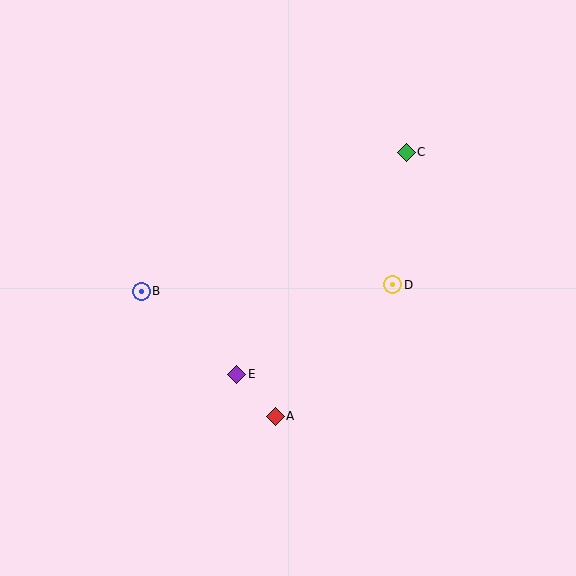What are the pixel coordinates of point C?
Point C is at (406, 152).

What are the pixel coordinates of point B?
Point B is at (141, 291).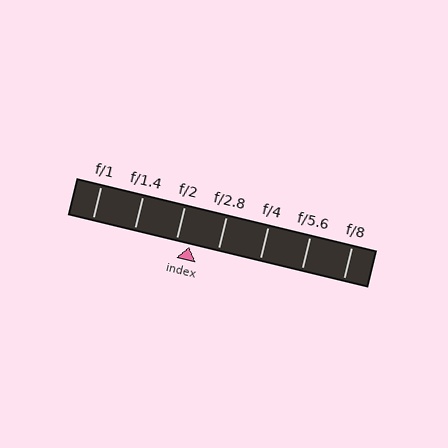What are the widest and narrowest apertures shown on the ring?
The widest aperture shown is f/1 and the narrowest is f/8.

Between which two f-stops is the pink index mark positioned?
The index mark is between f/2 and f/2.8.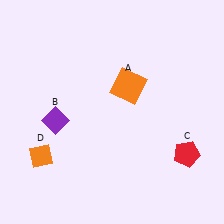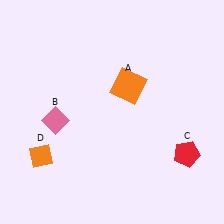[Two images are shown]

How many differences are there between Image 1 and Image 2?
There is 1 difference between the two images.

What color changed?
The diamond (B) changed from purple in Image 1 to pink in Image 2.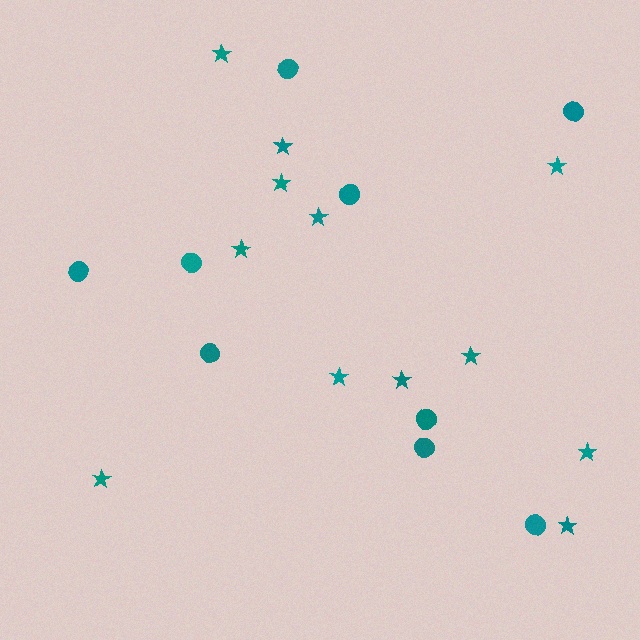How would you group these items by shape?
There are 2 groups: one group of circles (9) and one group of stars (12).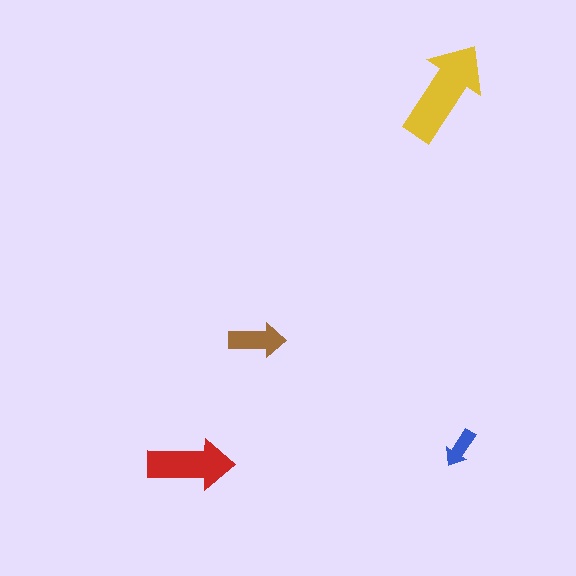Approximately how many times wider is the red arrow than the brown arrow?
About 1.5 times wider.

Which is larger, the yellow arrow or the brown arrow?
The yellow one.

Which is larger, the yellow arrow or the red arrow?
The yellow one.